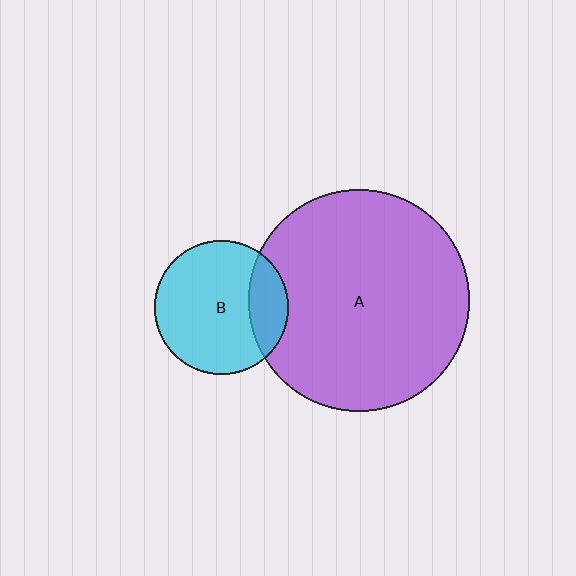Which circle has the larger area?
Circle A (purple).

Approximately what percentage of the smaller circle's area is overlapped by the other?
Approximately 20%.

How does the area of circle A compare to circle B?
Approximately 2.7 times.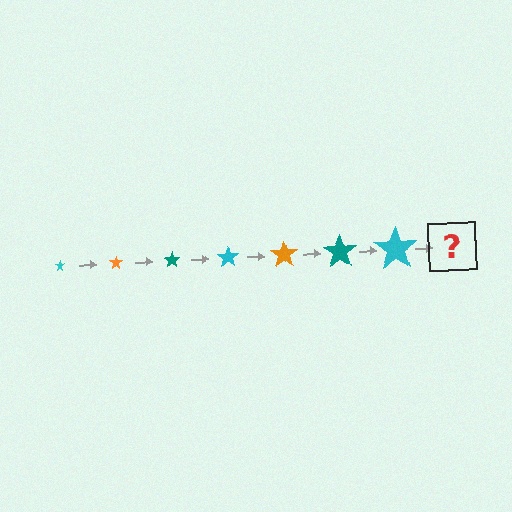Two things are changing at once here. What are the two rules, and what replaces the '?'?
The two rules are that the star grows larger each step and the color cycles through cyan, orange, and teal. The '?' should be an orange star, larger than the previous one.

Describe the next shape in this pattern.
It should be an orange star, larger than the previous one.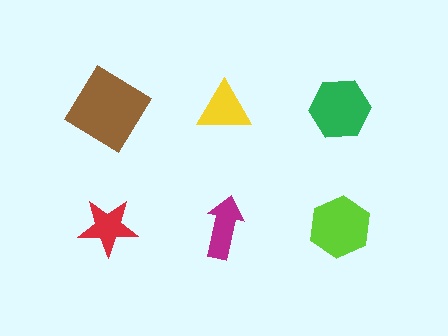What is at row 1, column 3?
A green hexagon.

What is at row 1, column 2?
A yellow triangle.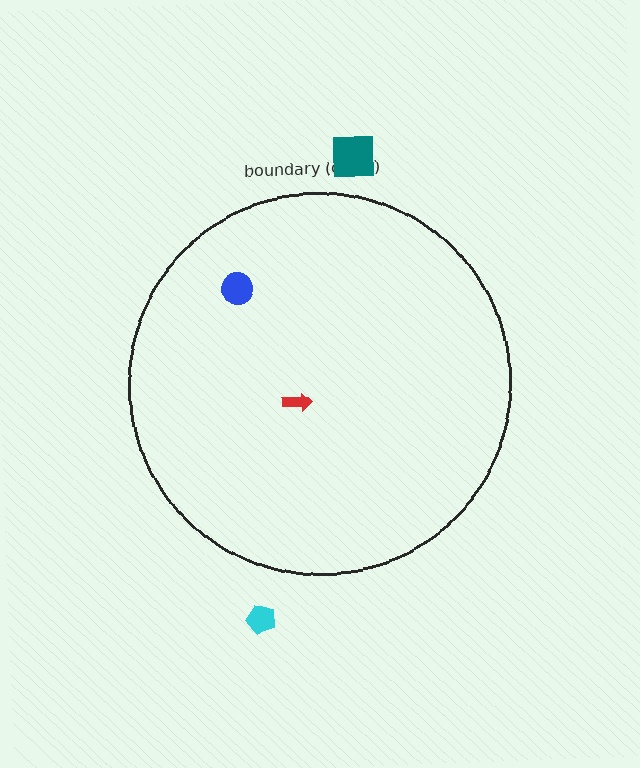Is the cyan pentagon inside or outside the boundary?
Outside.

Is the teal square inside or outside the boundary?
Outside.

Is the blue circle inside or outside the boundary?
Inside.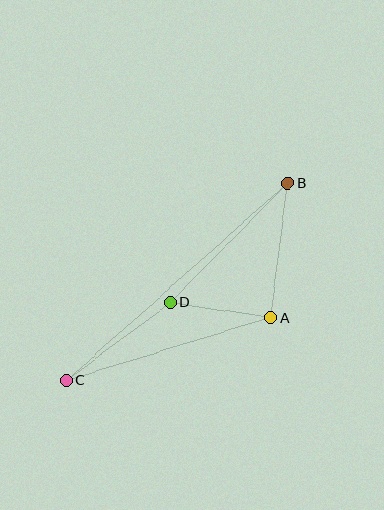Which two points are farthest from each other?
Points B and C are farthest from each other.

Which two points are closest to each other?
Points A and D are closest to each other.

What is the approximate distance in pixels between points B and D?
The distance between B and D is approximately 167 pixels.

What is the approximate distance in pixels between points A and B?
The distance between A and B is approximately 136 pixels.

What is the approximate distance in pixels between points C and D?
The distance between C and D is approximately 130 pixels.